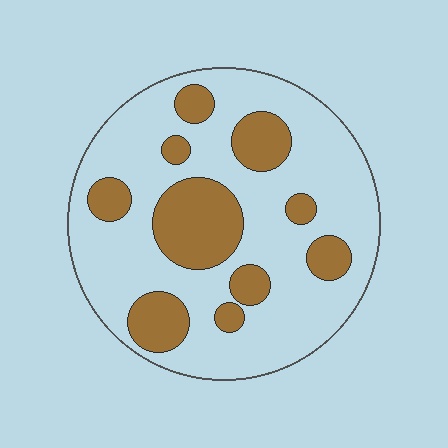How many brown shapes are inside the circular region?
10.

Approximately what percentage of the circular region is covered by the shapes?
Approximately 25%.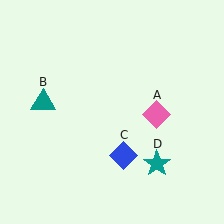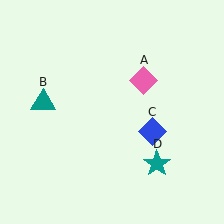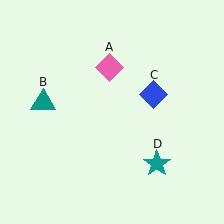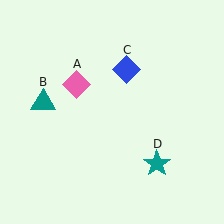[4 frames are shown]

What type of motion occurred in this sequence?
The pink diamond (object A), blue diamond (object C) rotated counterclockwise around the center of the scene.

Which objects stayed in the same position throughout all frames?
Teal triangle (object B) and teal star (object D) remained stationary.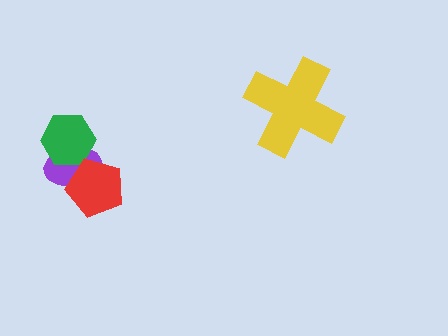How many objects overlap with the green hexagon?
1 object overlaps with the green hexagon.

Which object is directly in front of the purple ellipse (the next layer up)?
The green hexagon is directly in front of the purple ellipse.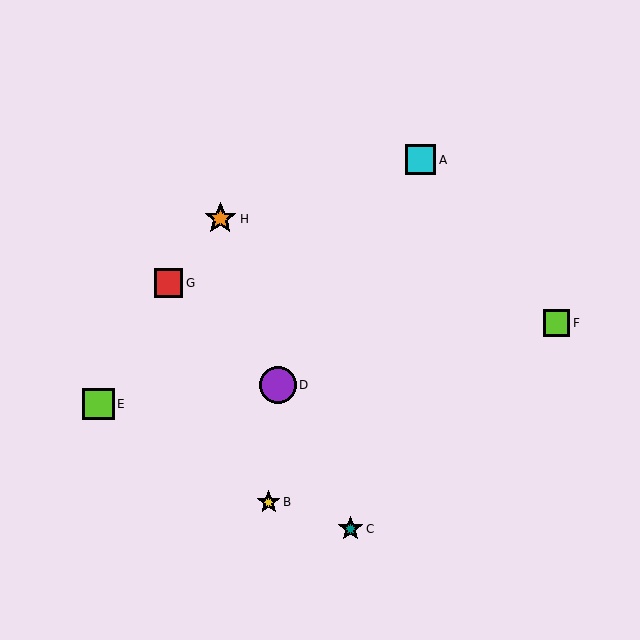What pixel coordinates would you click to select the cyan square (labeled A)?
Click at (421, 160) to select the cyan square A.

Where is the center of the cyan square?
The center of the cyan square is at (421, 160).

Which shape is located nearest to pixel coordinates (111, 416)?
The lime square (labeled E) at (99, 404) is nearest to that location.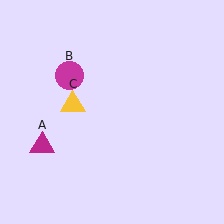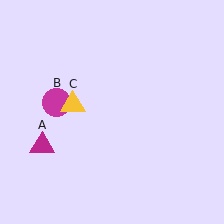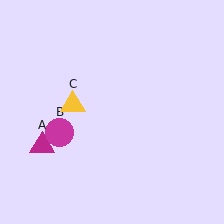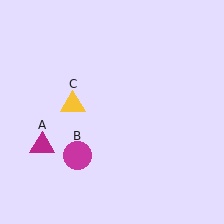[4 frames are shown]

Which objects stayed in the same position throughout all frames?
Magenta triangle (object A) and yellow triangle (object C) remained stationary.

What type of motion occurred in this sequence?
The magenta circle (object B) rotated counterclockwise around the center of the scene.